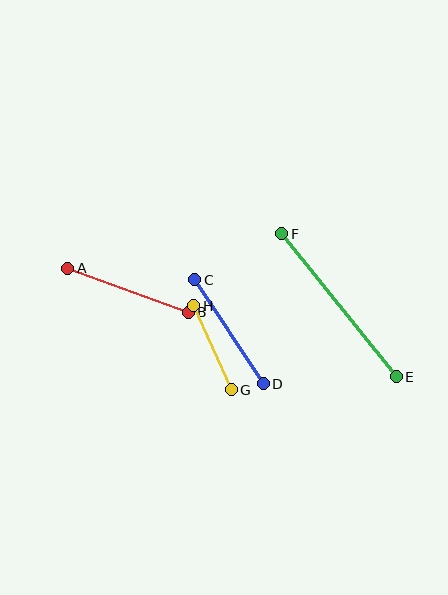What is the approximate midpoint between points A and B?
The midpoint is at approximately (128, 290) pixels.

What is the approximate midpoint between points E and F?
The midpoint is at approximately (339, 305) pixels.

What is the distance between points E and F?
The distance is approximately 183 pixels.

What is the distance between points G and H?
The distance is approximately 92 pixels.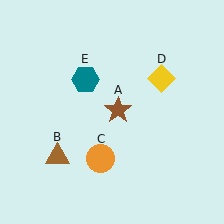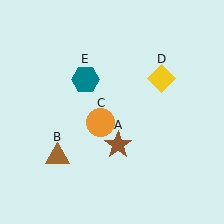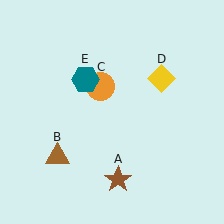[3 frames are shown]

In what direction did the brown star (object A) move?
The brown star (object A) moved down.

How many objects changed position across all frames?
2 objects changed position: brown star (object A), orange circle (object C).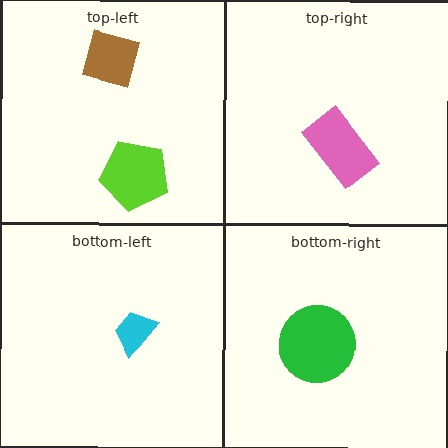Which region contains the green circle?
The bottom-right region.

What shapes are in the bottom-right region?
The green circle.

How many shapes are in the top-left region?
2.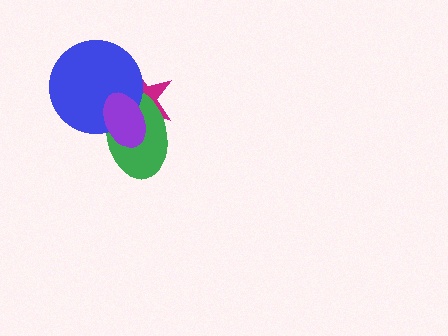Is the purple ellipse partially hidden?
No, no other shape covers it.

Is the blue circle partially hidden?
Yes, it is partially covered by another shape.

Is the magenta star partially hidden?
Yes, it is partially covered by another shape.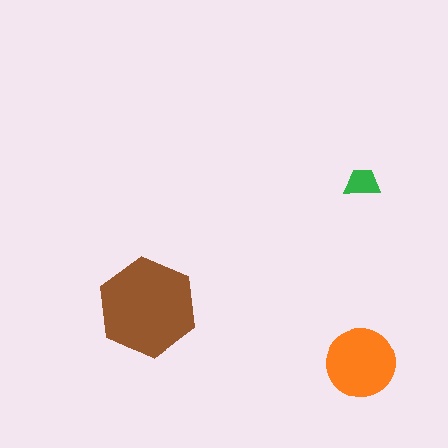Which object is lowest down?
The orange circle is bottommost.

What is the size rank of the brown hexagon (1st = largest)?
1st.